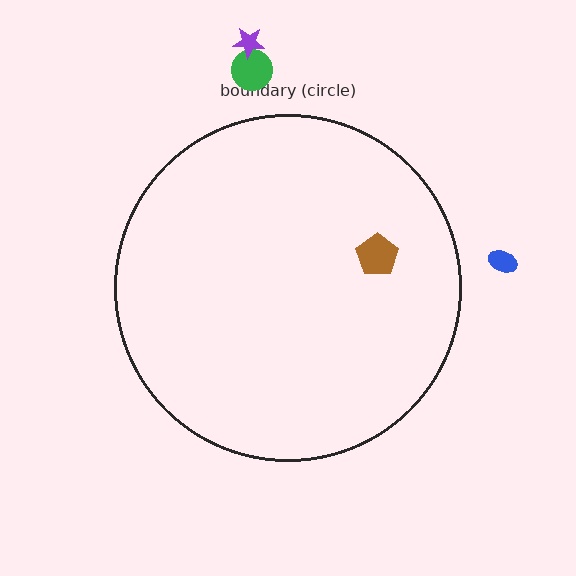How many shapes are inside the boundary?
1 inside, 3 outside.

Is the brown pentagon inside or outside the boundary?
Inside.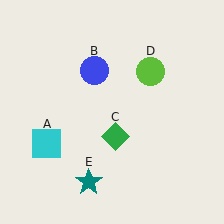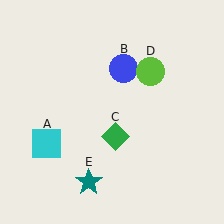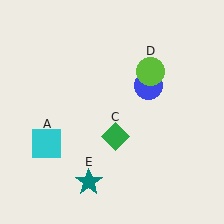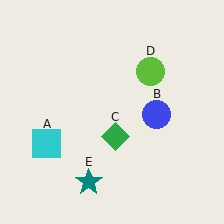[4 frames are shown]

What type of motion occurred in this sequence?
The blue circle (object B) rotated clockwise around the center of the scene.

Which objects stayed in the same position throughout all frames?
Cyan square (object A) and green diamond (object C) and lime circle (object D) and teal star (object E) remained stationary.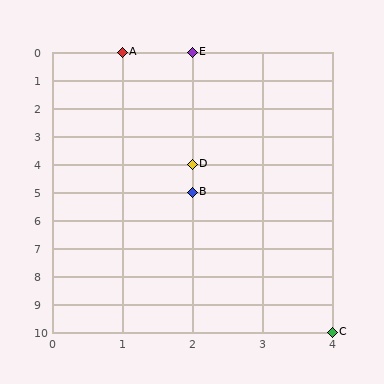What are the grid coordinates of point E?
Point E is at grid coordinates (2, 0).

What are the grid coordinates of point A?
Point A is at grid coordinates (1, 0).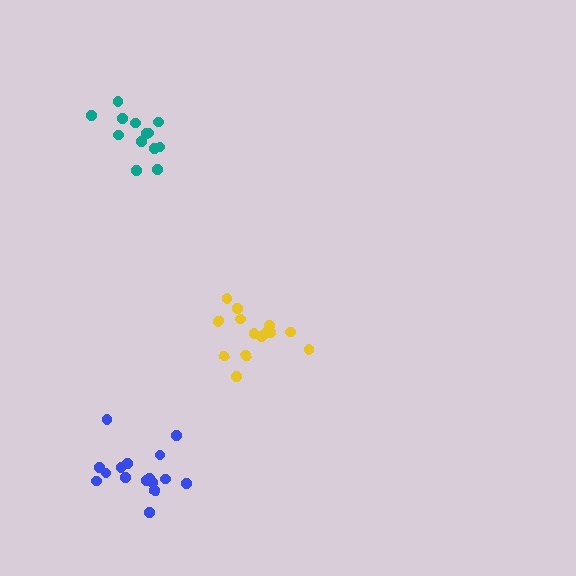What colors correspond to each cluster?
The clusters are colored: teal, blue, yellow.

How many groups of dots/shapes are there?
There are 3 groups.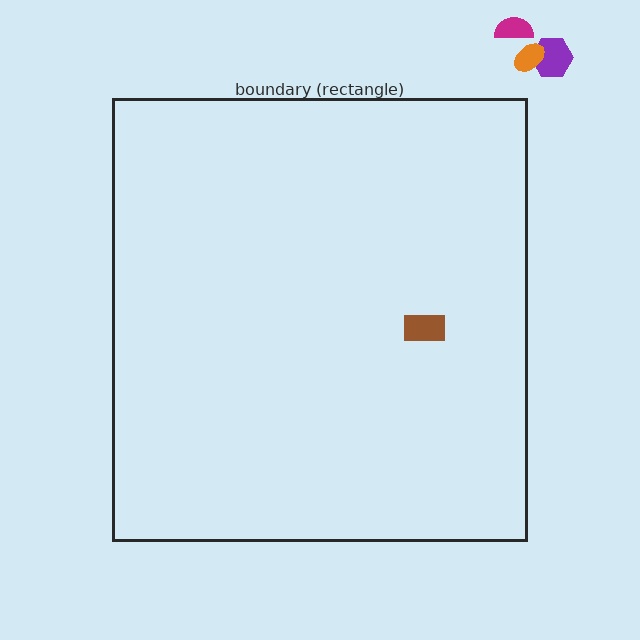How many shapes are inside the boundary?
1 inside, 3 outside.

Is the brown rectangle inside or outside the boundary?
Inside.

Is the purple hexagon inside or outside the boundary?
Outside.